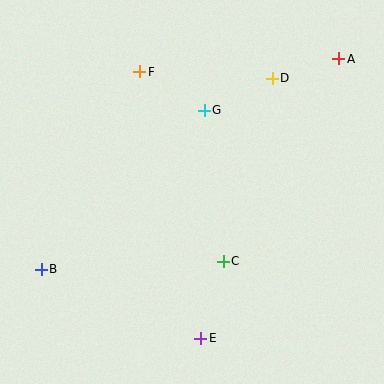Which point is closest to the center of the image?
Point C at (223, 261) is closest to the center.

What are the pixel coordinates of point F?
Point F is at (140, 72).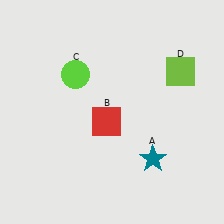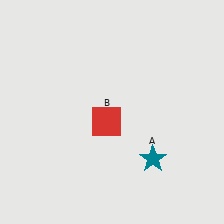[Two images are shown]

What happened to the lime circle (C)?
The lime circle (C) was removed in Image 2. It was in the top-left area of Image 1.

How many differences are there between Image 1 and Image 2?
There are 2 differences between the two images.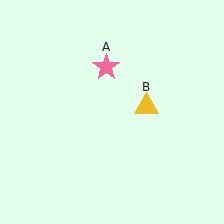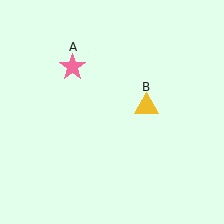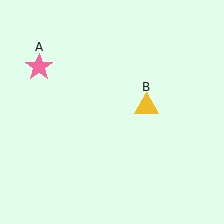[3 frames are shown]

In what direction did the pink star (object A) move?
The pink star (object A) moved left.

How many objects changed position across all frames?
1 object changed position: pink star (object A).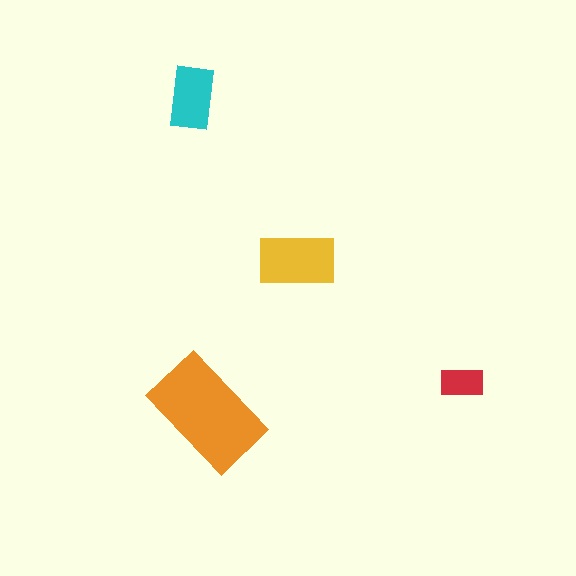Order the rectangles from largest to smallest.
the orange one, the yellow one, the cyan one, the red one.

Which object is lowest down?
The orange rectangle is bottommost.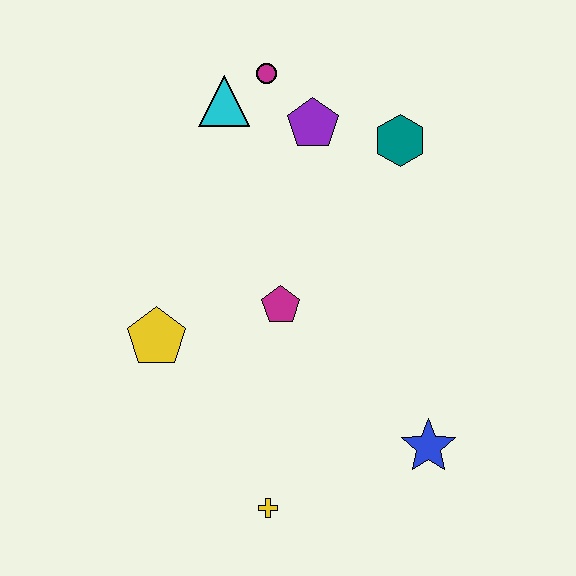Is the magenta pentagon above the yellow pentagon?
Yes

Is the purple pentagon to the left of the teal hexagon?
Yes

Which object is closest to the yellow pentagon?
The magenta pentagon is closest to the yellow pentagon.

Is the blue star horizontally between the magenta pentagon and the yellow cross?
No